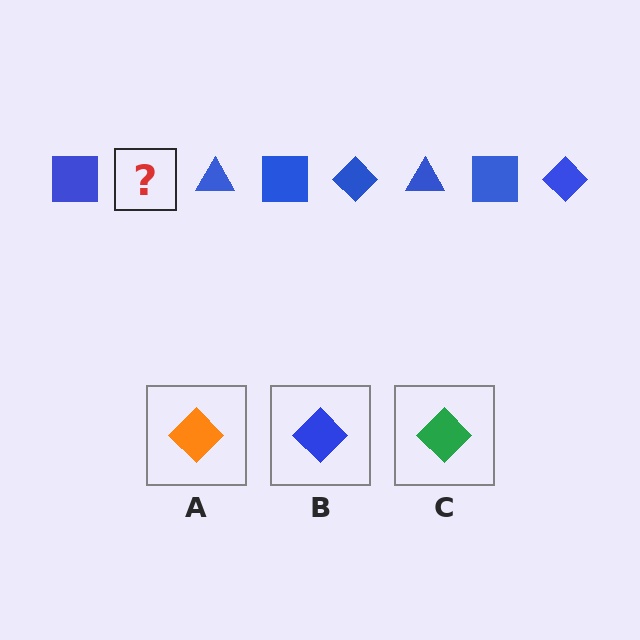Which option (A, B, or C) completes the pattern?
B.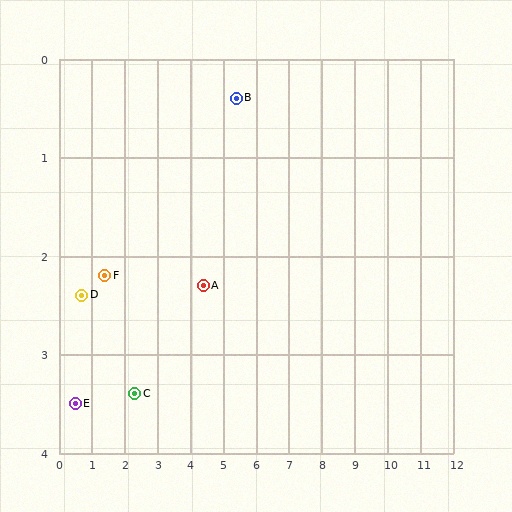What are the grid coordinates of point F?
Point F is at approximately (1.4, 2.2).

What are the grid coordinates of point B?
Point B is at approximately (5.4, 0.4).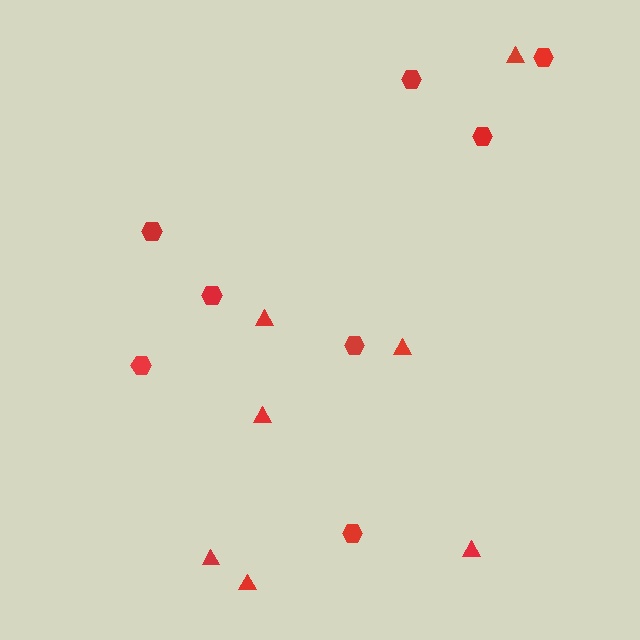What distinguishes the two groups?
There are 2 groups: one group of triangles (7) and one group of hexagons (8).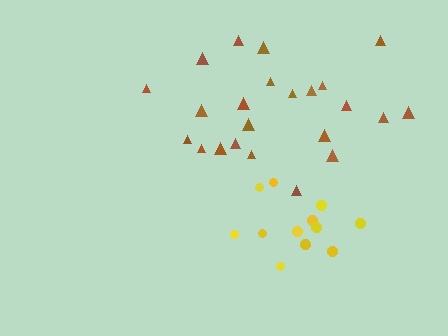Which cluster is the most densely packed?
Yellow.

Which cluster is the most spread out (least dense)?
Brown.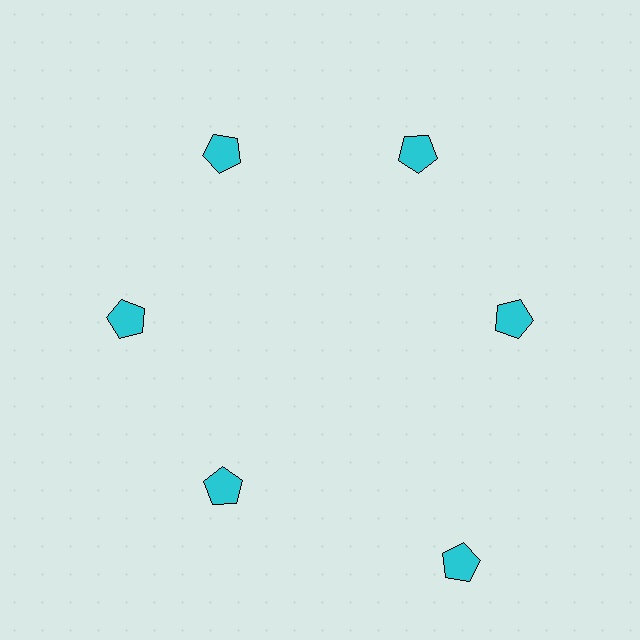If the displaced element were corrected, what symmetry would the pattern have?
It would have 6-fold rotational symmetry — the pattern would map onto itself every 60 degrees.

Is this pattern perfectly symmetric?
No. The 6 cyan pentagons are arranged in a ring, but one element near the 5 o'clock position is pushed outward from the center, breaking the 6-fold rotational symmetry.